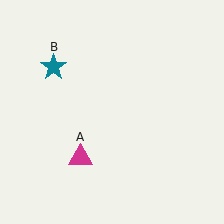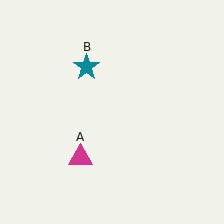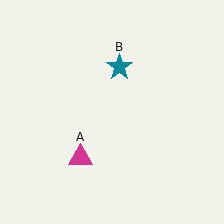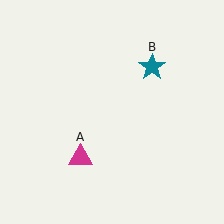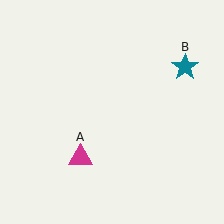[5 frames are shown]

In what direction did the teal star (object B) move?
The teal star (object B) moved right.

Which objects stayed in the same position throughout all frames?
Magenta triangle (object A) remained stationary.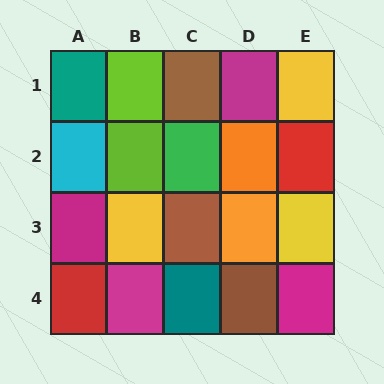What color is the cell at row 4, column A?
Red.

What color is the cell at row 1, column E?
Yellow.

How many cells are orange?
2 cells are orange.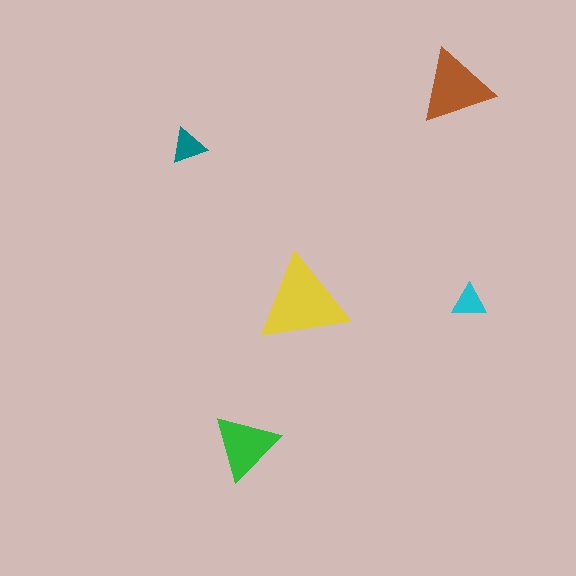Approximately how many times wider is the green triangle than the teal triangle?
About 2 times wider.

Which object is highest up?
The brown triangle is topmost.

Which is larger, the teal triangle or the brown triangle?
The brown one.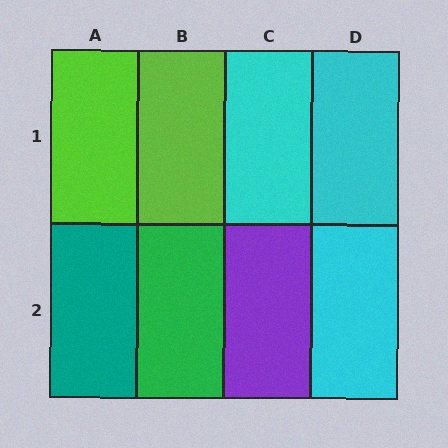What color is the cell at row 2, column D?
Cyan.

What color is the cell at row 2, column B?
Green.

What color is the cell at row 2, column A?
Teal.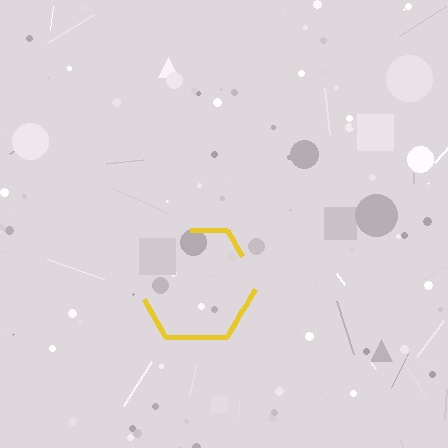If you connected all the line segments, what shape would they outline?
They would outline a hexagon.